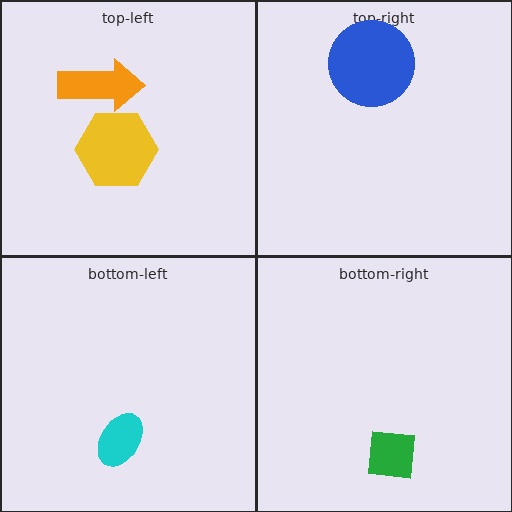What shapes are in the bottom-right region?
The green square.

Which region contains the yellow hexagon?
The top-left region.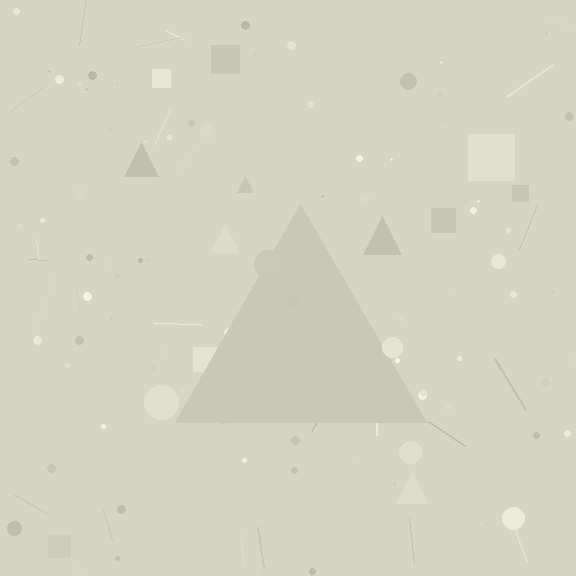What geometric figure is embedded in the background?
A triangle is embedded in the background.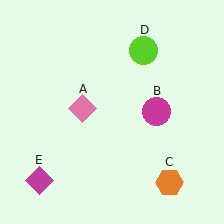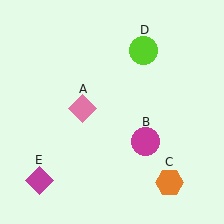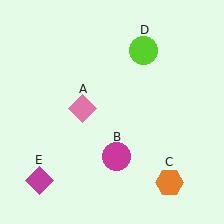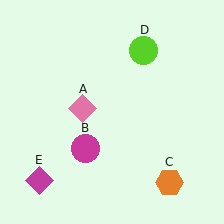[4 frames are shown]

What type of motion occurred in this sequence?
The magenta circle (object B) rotated clockwise around the center of the scene.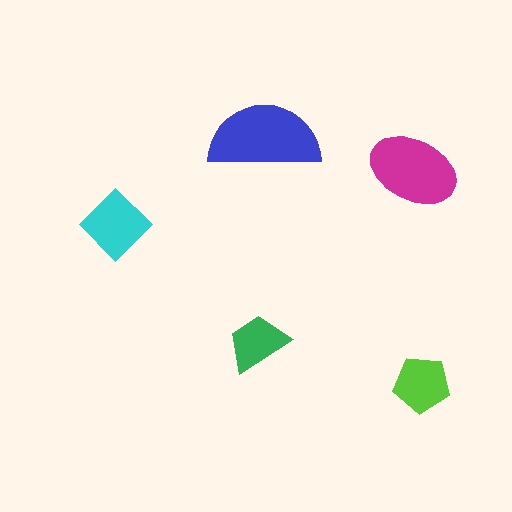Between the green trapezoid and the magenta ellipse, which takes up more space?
The magenta ellipse.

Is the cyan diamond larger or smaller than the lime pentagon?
Larger.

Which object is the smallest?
The green trapezoid.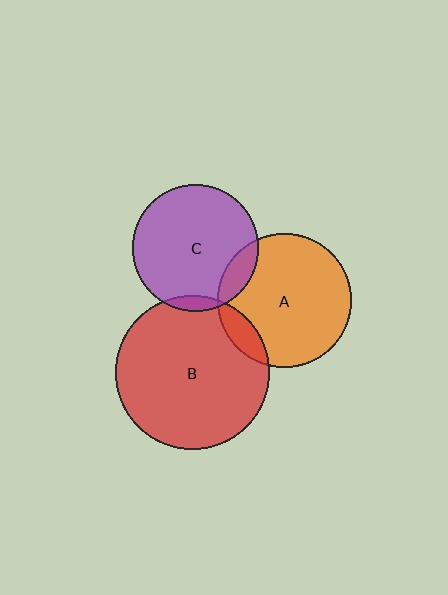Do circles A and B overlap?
Yes.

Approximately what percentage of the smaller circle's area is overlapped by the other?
Approximately 10%.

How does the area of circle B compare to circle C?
Approximately 1.5 times.